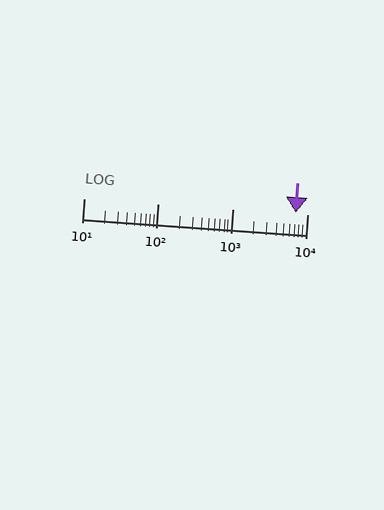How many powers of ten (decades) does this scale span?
The scale spans 3 decades, from 10 to 10000.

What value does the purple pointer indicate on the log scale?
The pointer indicates approximately 7000.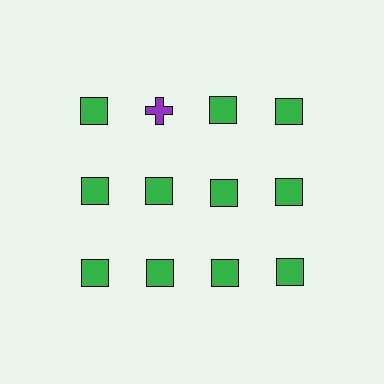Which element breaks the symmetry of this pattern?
The purple cross in the top row, second from left column breaks the symmetry. All other shapes are green squares.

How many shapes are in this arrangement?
There are 12 shapes arranged in a grid pattern.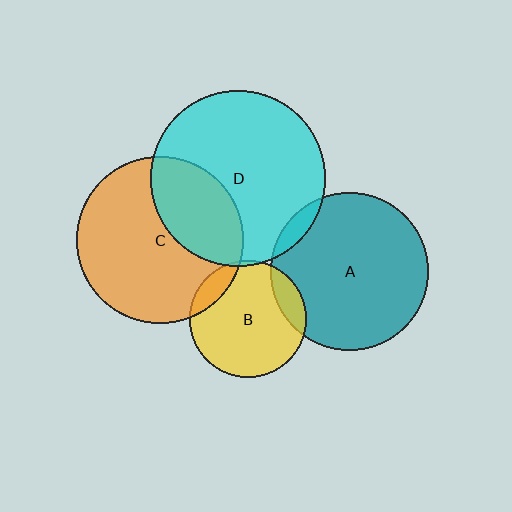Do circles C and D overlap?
Yes.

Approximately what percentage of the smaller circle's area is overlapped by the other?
Approximately 30%.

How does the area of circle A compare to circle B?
Approximately 1.8 times.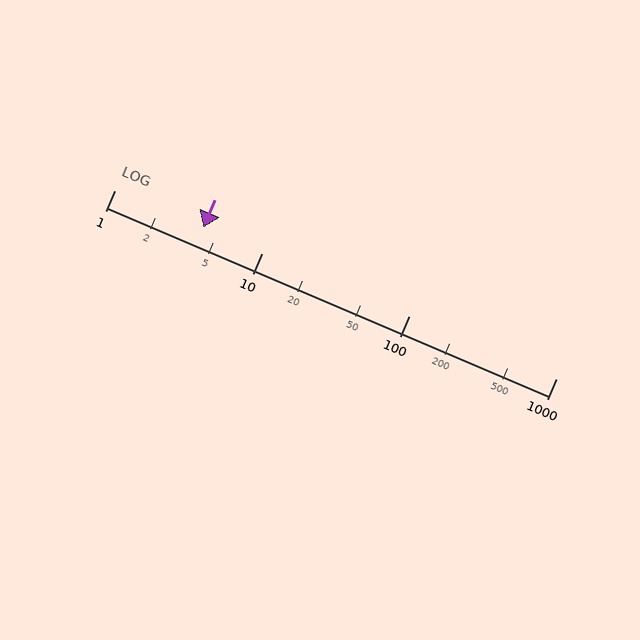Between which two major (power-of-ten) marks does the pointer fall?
The pointer is between 1 and 10.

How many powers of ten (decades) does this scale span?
The scale spans 3 decades, from 1 to 1000.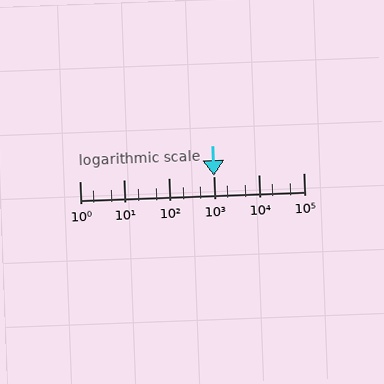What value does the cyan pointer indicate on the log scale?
The pointer indicates approximately 1000.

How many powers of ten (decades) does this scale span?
The scale spans 5 decades, from 1 to 100000.